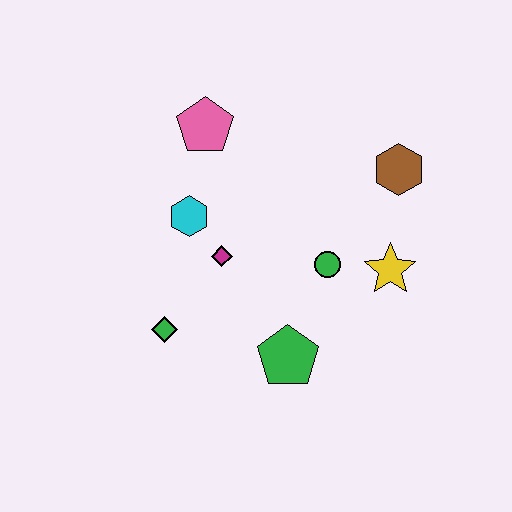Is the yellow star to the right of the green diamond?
Yes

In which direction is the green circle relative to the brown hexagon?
The green circle is below the brown hexagon.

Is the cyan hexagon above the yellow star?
Yes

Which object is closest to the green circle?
The yellow star is closest to the green circle.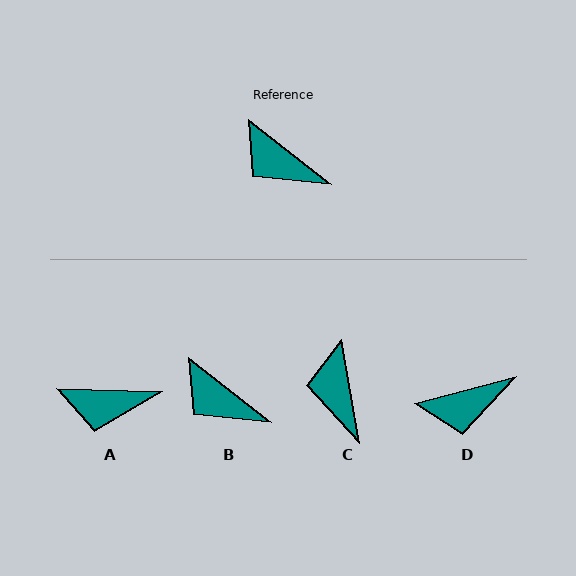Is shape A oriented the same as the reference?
No, it is off by about 37 degrees.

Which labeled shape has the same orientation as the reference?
B.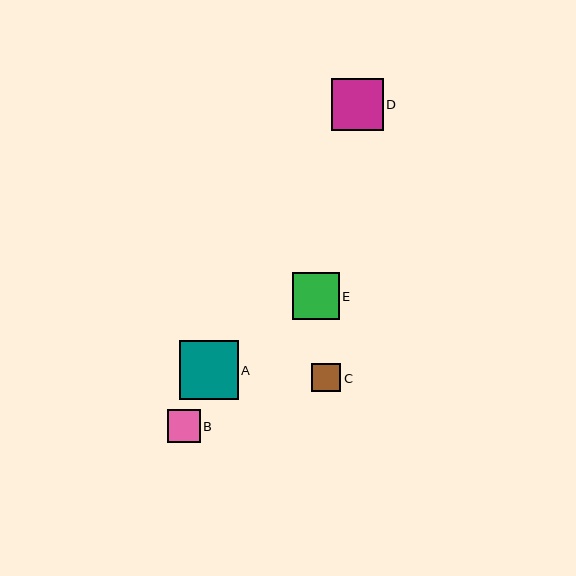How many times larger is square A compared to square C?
Square A is approximately 2.0 times the size of square C.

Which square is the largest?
Square A is the largest with a size of approximately 59 pixels.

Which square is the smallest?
Square C is the smallest with a size of approximately 29 pixels.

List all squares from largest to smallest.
From largest to smallest: A, D, E, B, C.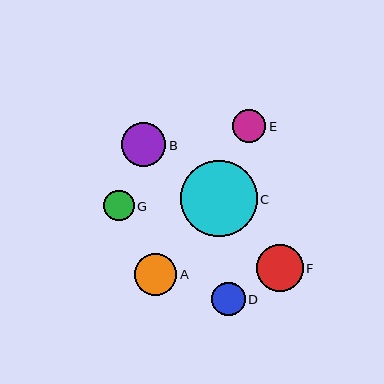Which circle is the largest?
Circle C is the largest with a size of approximately 76 pixels.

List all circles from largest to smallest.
From largest to smallest: C, F, B, A, D, E, G.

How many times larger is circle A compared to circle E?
Circle A is approximately 1.3 times the size of circle E.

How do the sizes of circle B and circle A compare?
Circle B and circle A are approximately the same size.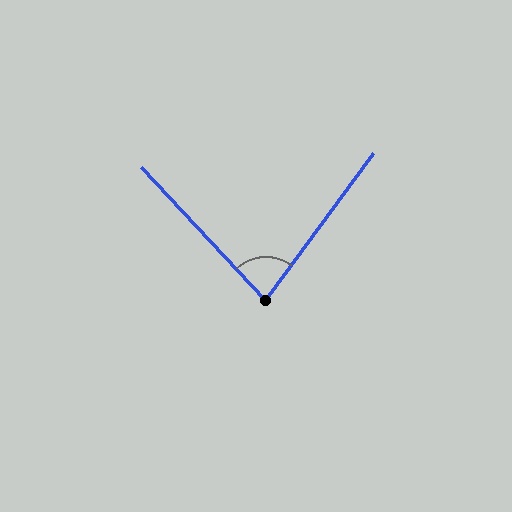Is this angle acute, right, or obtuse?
It is acute.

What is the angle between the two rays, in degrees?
Approximately 79 degrees.